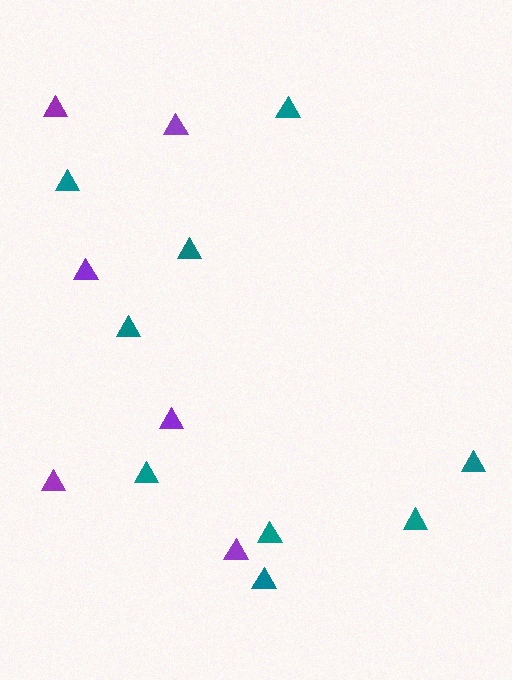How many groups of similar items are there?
There are 2 groups: one group of teal triangles (9) and one group of purple triangles (6).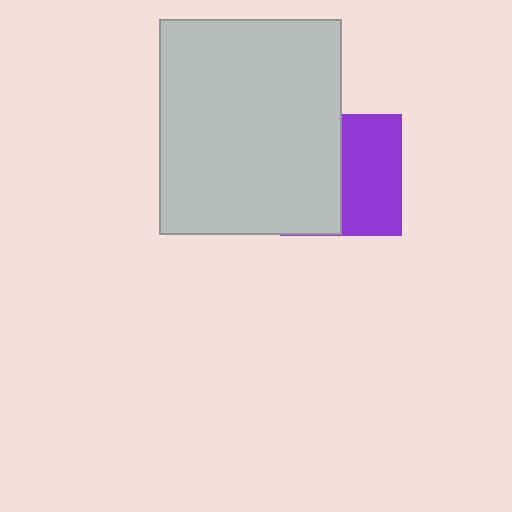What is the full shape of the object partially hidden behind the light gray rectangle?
The partially hidden object is a purple square.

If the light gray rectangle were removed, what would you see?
You would see the complete purple square.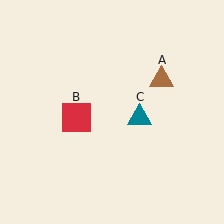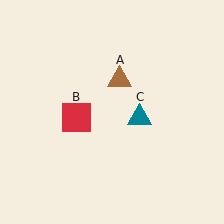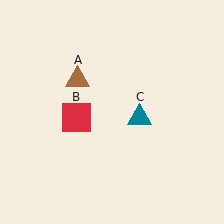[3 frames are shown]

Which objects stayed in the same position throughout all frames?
Red square (object B) and teal triangle (object C) remained stationary.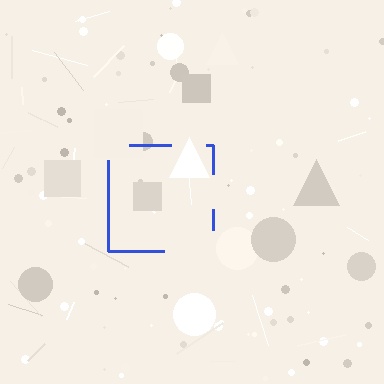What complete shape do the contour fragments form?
The contour fragments form a square.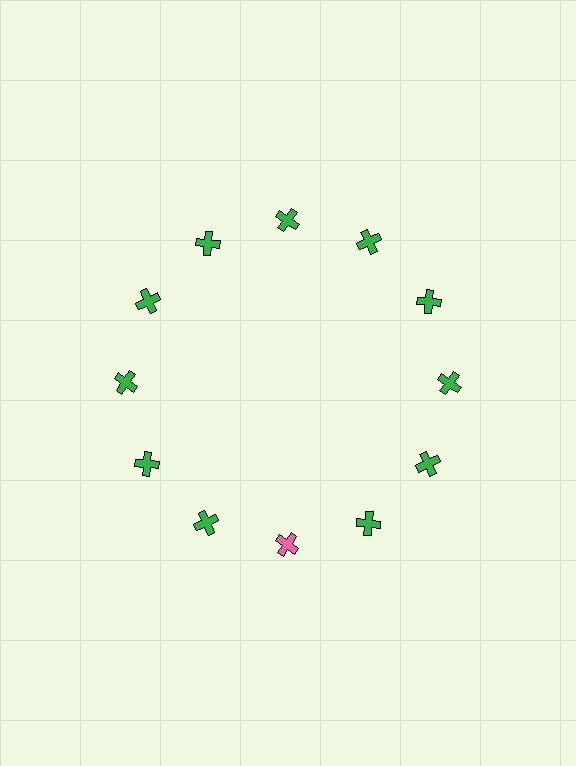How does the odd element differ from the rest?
It has a different color: pink instead of green.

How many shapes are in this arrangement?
There are 12 shapes arranged in a ring pattern.